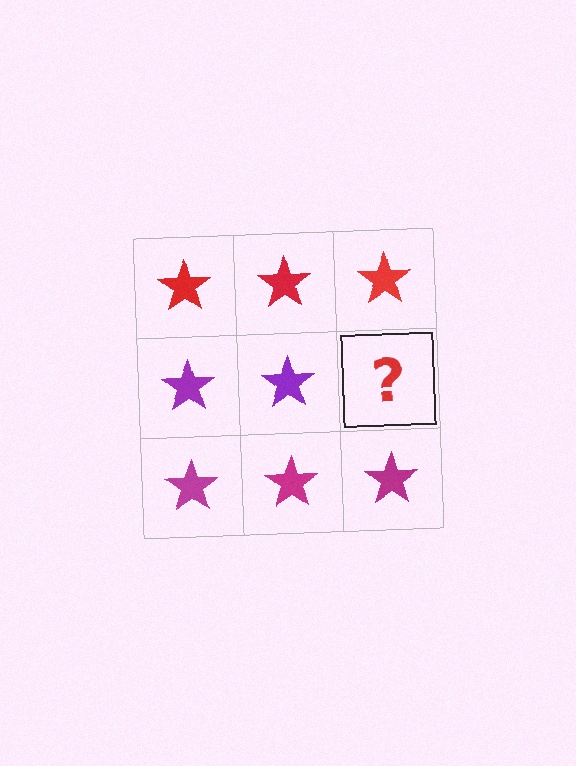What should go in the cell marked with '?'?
The missing cell should contain a purple star.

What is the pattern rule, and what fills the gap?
The rule is that each row has a consistent color. The gap should be filled with a purple star.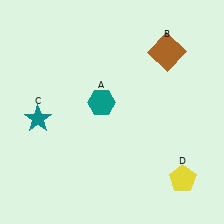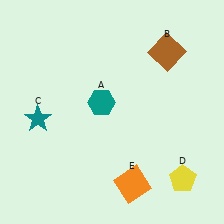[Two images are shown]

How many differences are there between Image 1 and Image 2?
There is 1 difference between the two images.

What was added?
An orange square (E) was added in Image 2.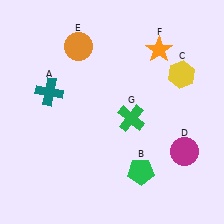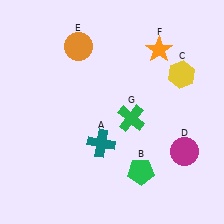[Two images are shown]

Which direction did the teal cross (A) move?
The teal cross (A) moved right.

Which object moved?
The teal cross (A) moved right.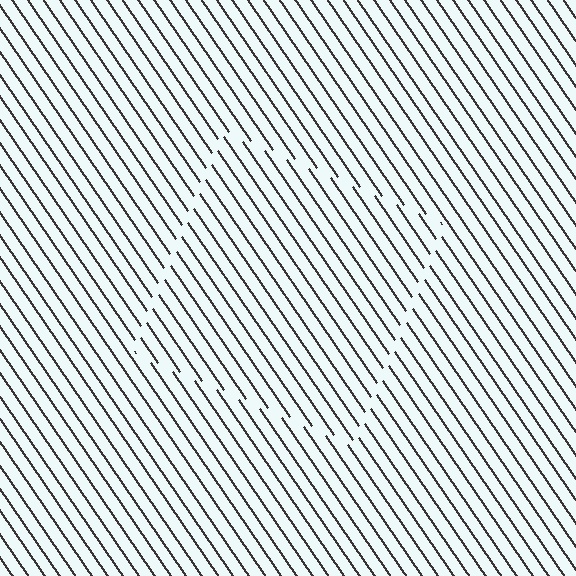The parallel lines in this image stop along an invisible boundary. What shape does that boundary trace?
An illusory square. The interior of the shape contains the same grating, shifted by half a period — the contour is defined by the phase discontinuity where line-ends from the inner and outer gratings abut.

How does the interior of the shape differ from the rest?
The interior of the shape contains the same grating, shifted by half a period — the contour is defined by the phase discontinuity where line-ends from the inner and outer gratings abut.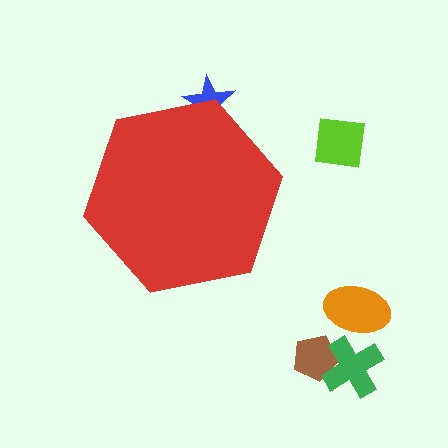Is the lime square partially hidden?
No, the lime square is fully visible.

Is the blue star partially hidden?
Yes, the blue star is partially hidden behind the red hexagon.